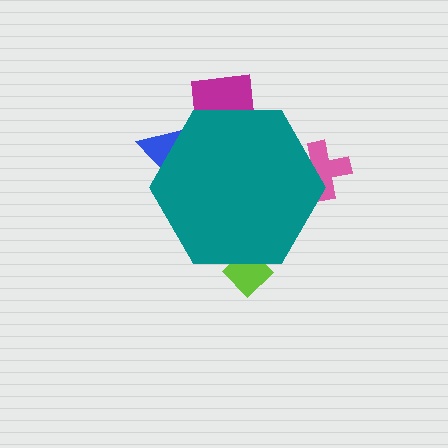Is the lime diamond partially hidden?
Yes, the lime diamond is partially hidden behind the teal hexagon.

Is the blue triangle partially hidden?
Yes, the blue triangle is partially hidden behind the teal hexagon.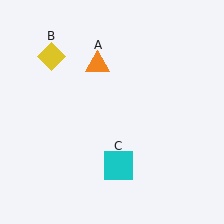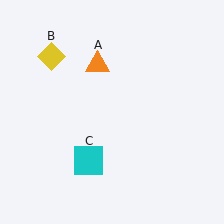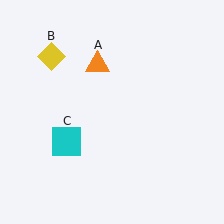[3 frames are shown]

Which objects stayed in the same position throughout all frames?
Orange triangle (object A) and yellow diamond (object B) remained stationary.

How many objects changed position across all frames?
1 object changed position: cyan square (object C).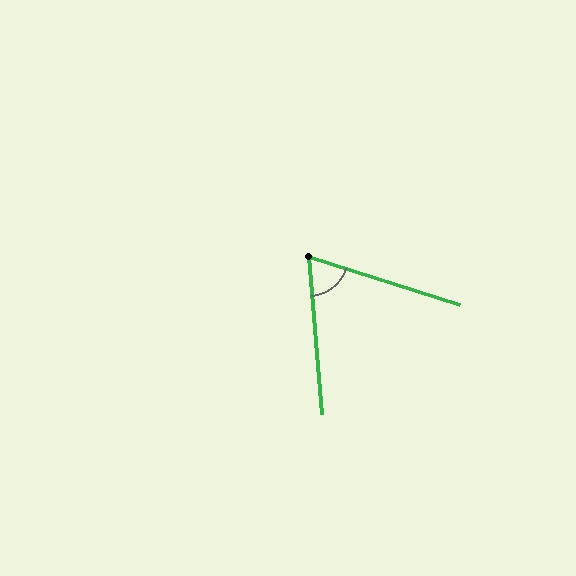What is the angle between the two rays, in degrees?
Approximately 68 degrees.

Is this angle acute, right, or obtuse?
It is acute.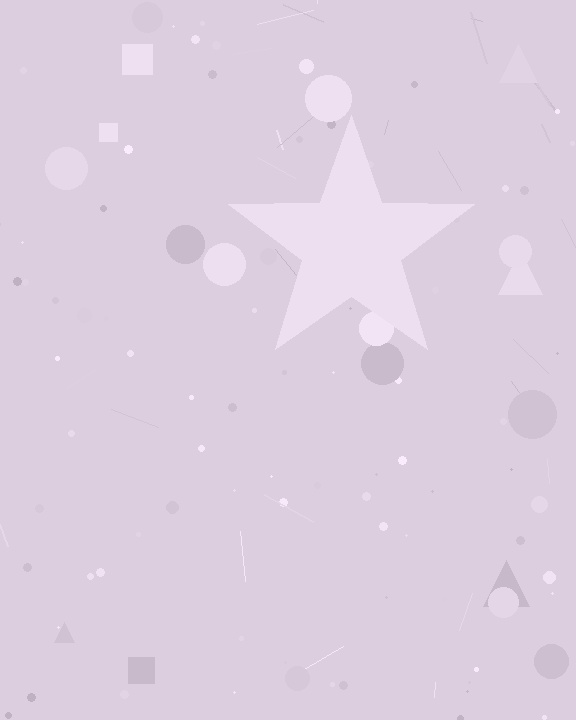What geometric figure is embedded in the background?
A star is embedded in the background.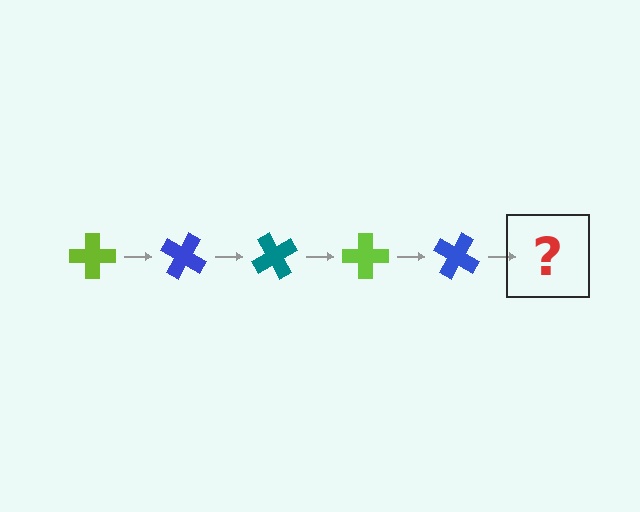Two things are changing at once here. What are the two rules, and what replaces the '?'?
The two rules are that it rotates 30 degrees each step and the color cycles through lime, blue, and teal. The '?' should be a teal cross, rotated 150 degrees from the start.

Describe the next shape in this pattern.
It should be a teal cross, rotated 150 degrees from the start.